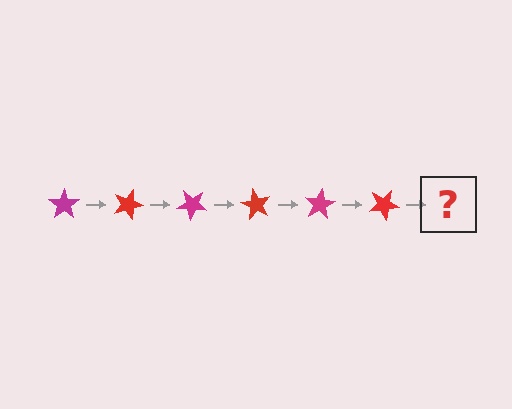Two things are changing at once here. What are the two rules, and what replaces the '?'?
The two rules are that it rotates 20 degrees each step and the color cycles through magenta and red. The '?' should be a magenta star, rotated 120 degrees from the start.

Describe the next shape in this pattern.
It should be a magenta star, rotated 120 degrees from the start.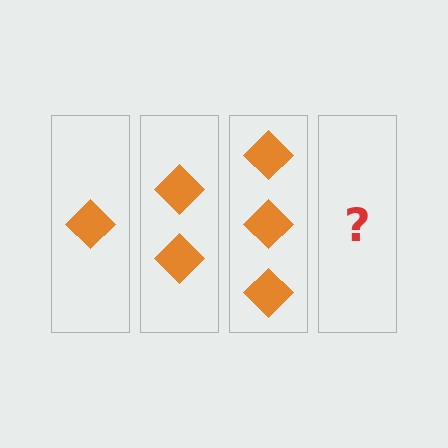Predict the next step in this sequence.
The next step is 4 diamonds.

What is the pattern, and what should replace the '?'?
The pattern is that each step adds one more diamond. The '?' should be 4 diamonds.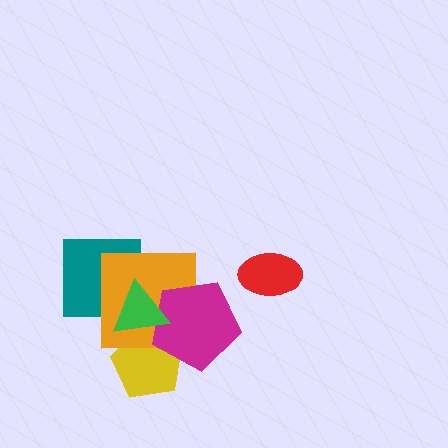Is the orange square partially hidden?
Yes, it is partially covered by another shape.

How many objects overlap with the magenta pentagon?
3 objects overlap with the magenta pentagon.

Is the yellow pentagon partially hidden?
Yes, it is partially covered by another shape.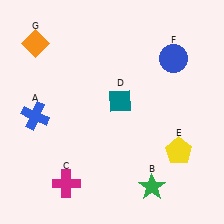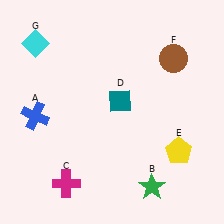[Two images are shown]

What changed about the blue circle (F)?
In Image 1, F is blue. In Image 2, it changed to brown.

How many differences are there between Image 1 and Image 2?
There are 2 differences between the two images.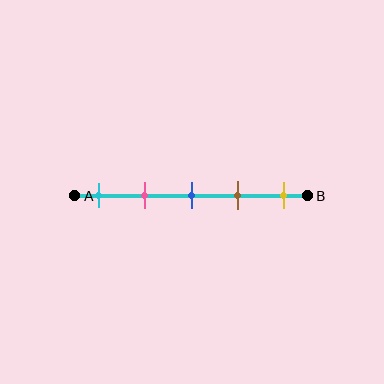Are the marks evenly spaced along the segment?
Yes, the marks are approximately evenly spaced.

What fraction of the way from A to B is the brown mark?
The brown mark is approximately 70% (0.7) of the way from A to B.